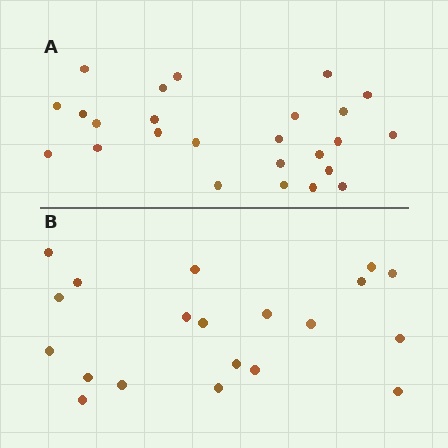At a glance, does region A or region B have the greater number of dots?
Region A (the top region) has more dots.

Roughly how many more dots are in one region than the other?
Region A has about 5 more dots than region B.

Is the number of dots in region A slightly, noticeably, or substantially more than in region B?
Region A has noticeably more, but not dramatically so. The ratio is roughly 1.2 to 1.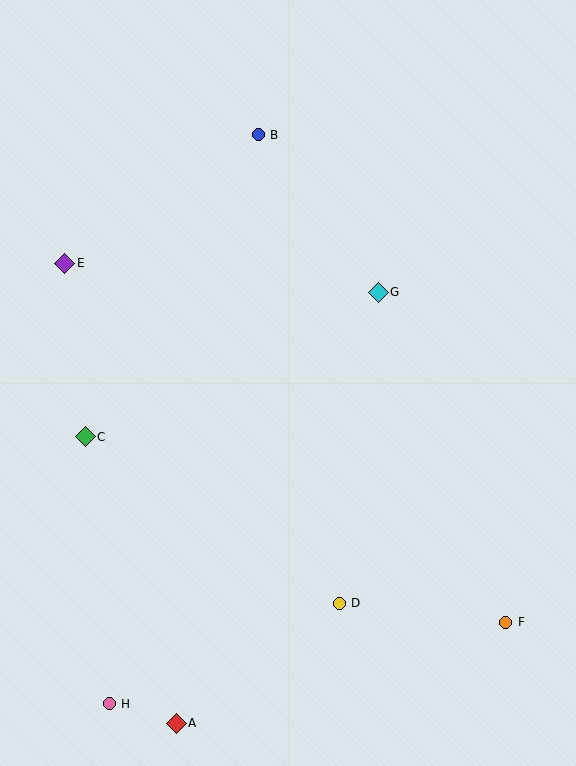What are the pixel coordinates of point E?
Point E is at (65, 263).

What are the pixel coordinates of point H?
Point H is at (109, 704).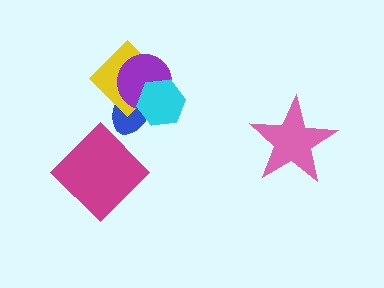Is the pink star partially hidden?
No, no other shape covers it.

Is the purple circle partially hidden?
Yes, it is partially covered by another shape.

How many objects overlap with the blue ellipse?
3 objects overlap with the blue ellipse.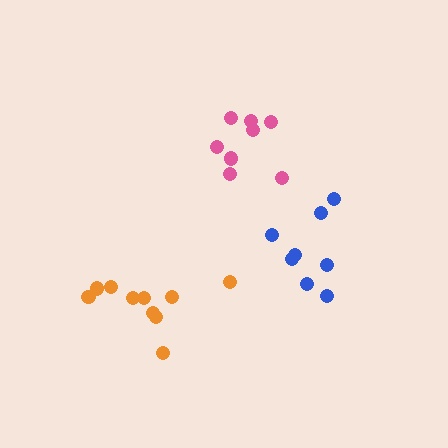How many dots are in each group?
Group 1: 10 dots, Group 2: 8 dots, Group 3: 8 dots (26 total).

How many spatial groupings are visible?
There are 3 spatial groupings.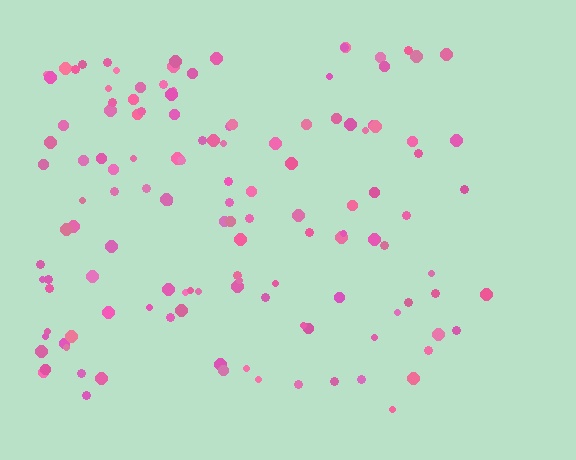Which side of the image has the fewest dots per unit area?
The right.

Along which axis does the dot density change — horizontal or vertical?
Horizontal.